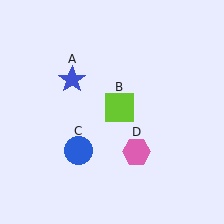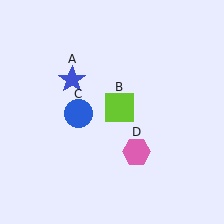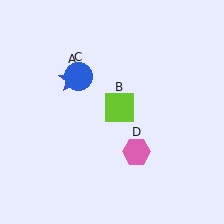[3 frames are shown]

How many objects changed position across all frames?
1 object changed position: blue circle (object C).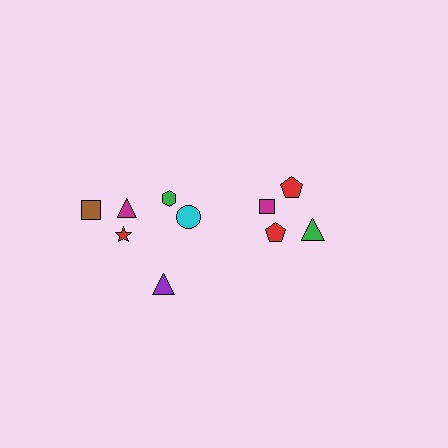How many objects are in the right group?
There are 4 objects.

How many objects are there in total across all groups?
There are 10 objects.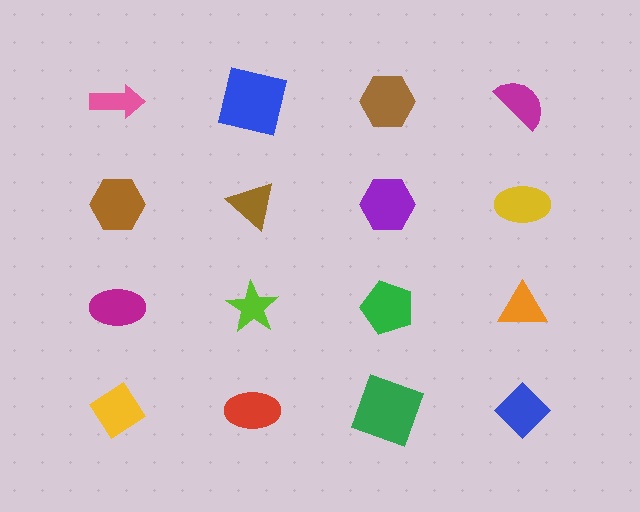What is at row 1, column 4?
A magenta semicircle.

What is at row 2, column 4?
A yellow ellipse.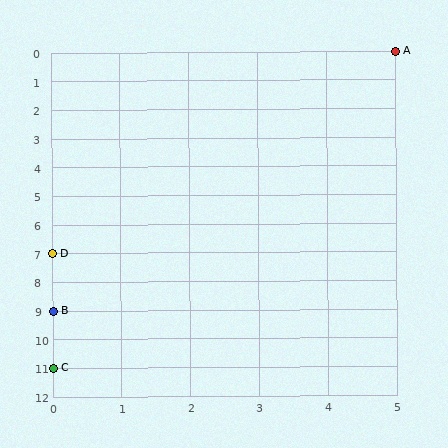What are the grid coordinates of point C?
Point C is at grid coordinates (0, 11).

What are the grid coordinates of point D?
Point D is at grid coordinates (0, 7).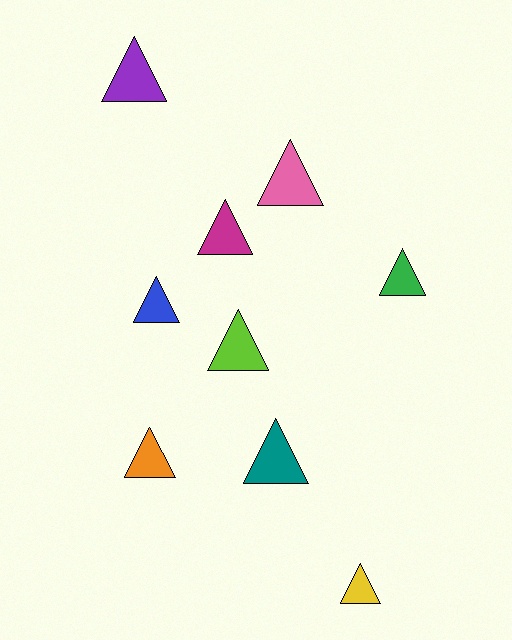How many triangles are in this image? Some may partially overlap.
There are 9 triangles.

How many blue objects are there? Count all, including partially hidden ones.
There is 1 blue object.